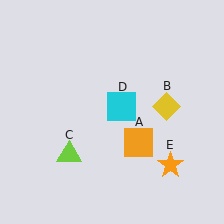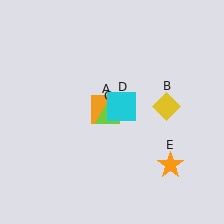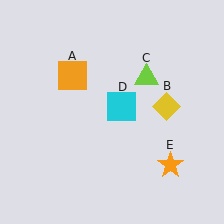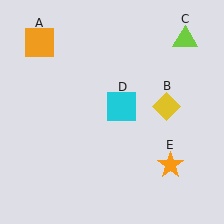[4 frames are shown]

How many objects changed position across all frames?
2 objects changed position: orange square (object A), lime triangle (object C).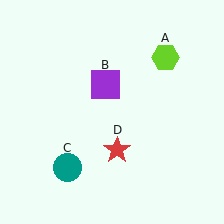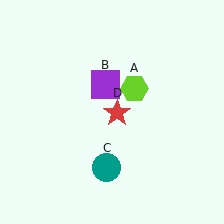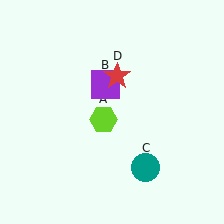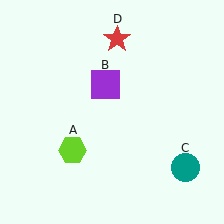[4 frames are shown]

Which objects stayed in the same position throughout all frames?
Purple square (object B) remained stationary.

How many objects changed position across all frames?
3 objects changed position: lime hexagon (object A), teal circle (object C), red star (object D).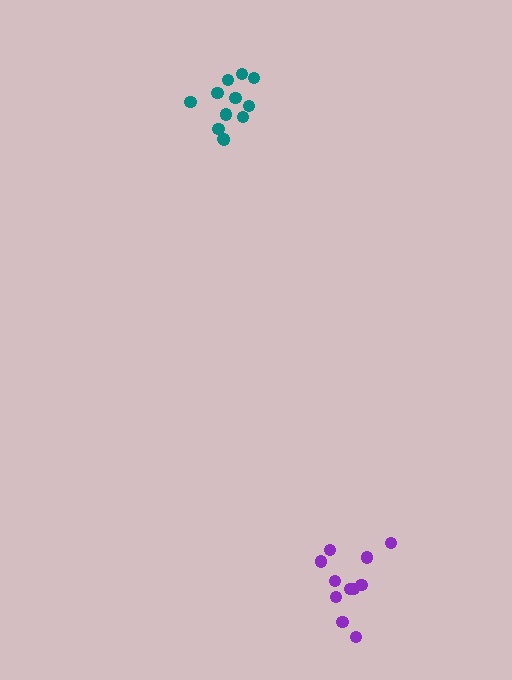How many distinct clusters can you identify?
There are 2 distinct clusters.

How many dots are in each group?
Group 1: 12 dots, Group 2: 11 dots (23 total).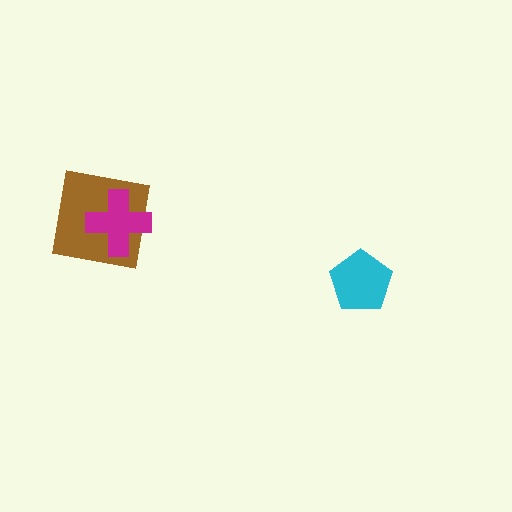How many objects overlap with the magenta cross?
1 object overlaps with the magenta cross.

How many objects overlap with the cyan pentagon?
0 objects overlap with the cyan pentagon.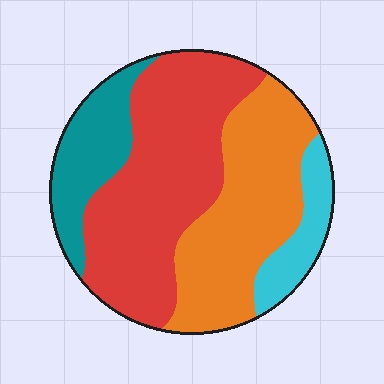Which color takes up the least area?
Cyan, at roughly 10%.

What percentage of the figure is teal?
Teal takes up about one sixth (1/6) of the figure.